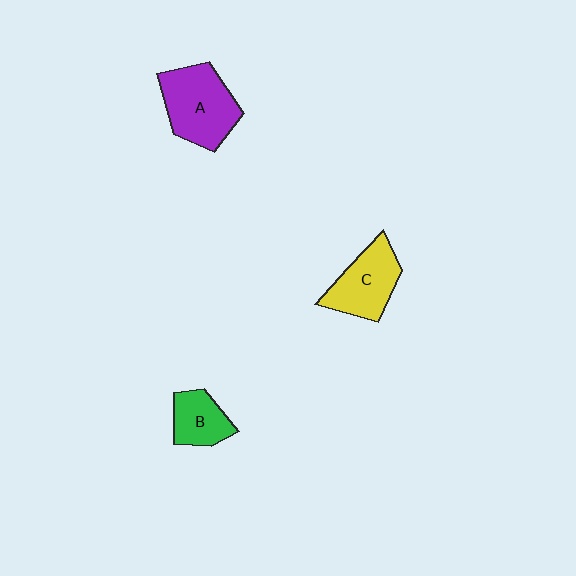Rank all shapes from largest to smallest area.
From largest to smallest: A (purple), C (yellow), B (green).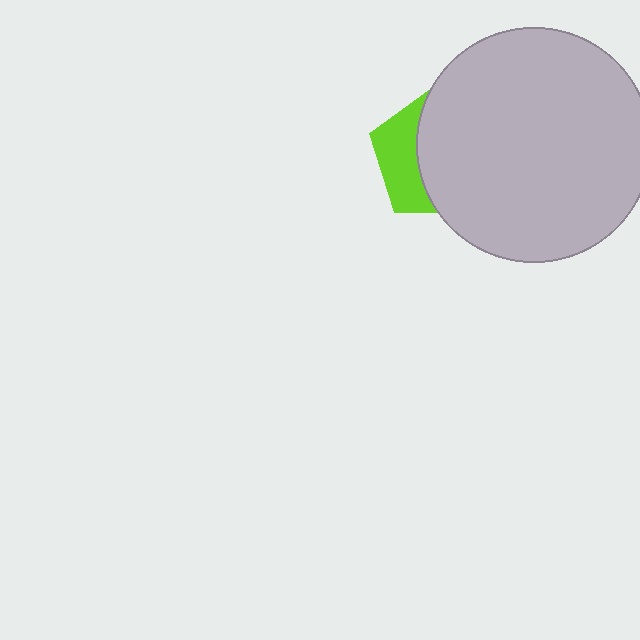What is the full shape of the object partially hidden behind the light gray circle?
The partially hidden object is a lime pentagon.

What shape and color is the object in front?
The object in front is a light gray circle.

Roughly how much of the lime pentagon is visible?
A small part of it is visible (roughly 35%).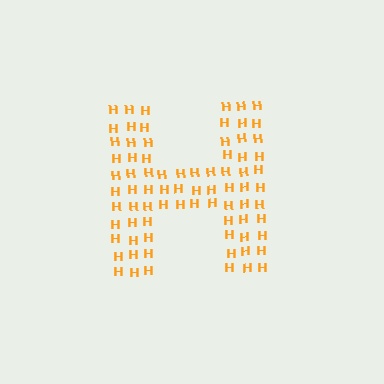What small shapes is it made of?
It is made of small letter H's.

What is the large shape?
The large shape is the letter H.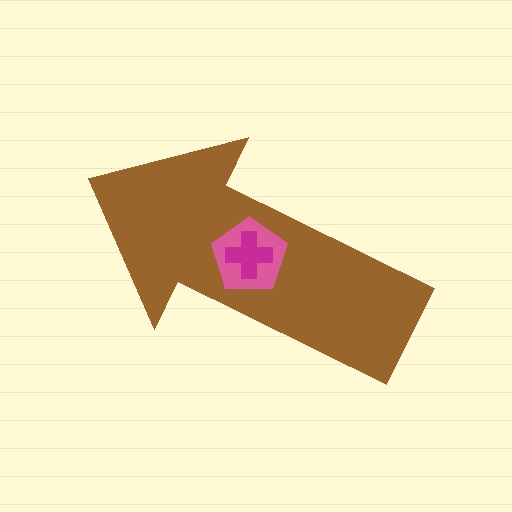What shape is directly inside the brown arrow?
The pink pentagon.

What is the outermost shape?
The brown arrow.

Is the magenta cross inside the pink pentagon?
Yes.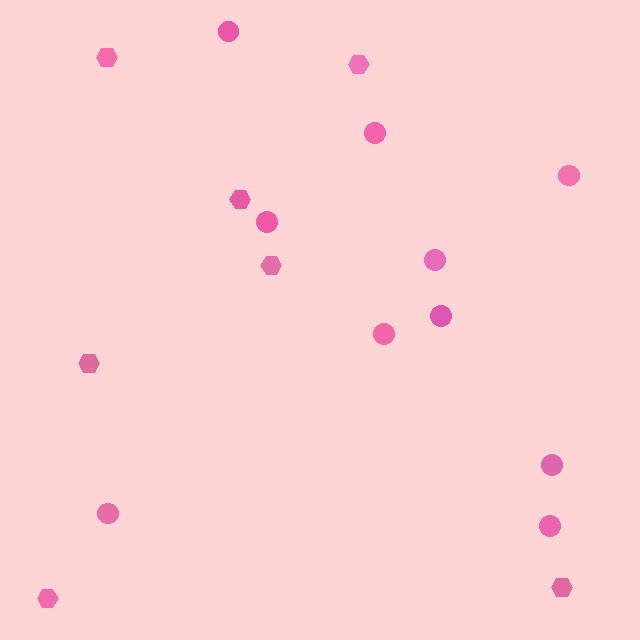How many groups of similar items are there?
There are 2 groups: one group of circles (10) and one group of hexagons (7).